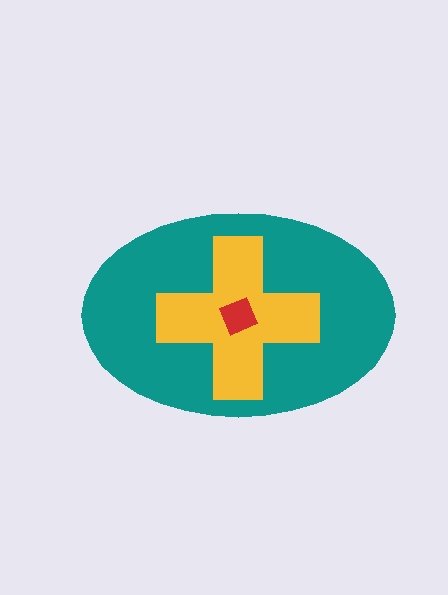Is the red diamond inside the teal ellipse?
Yes.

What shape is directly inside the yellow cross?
The red diamond.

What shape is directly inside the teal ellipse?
The yellow cross.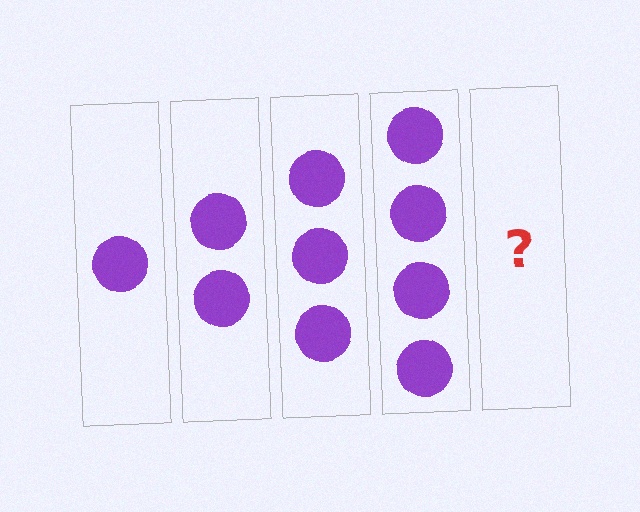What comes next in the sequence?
The next element should be 5 circles.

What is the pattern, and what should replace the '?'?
The pattern is that each step adds one more circle. The '?' should be 5 circles.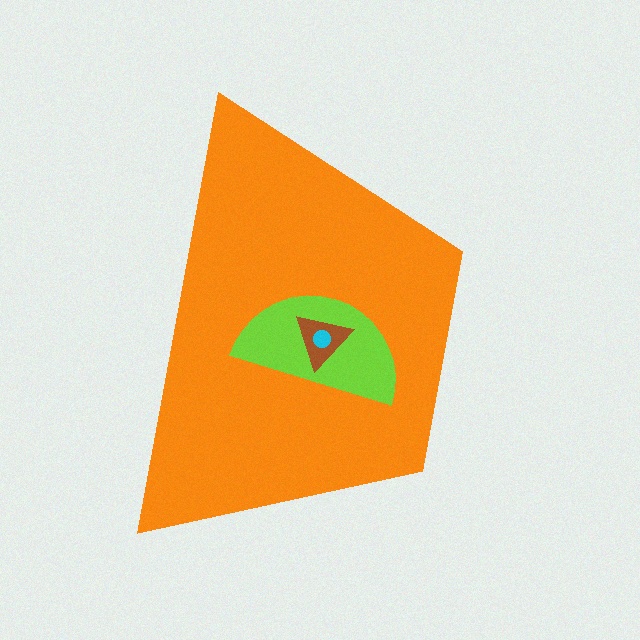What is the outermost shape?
The orange trapezoid.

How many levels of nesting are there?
4.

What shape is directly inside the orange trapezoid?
The lime semicircle.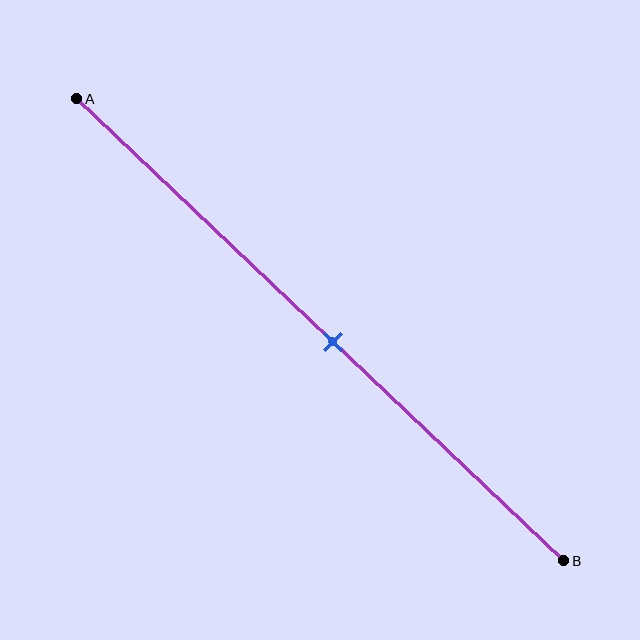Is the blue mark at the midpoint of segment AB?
Yes, the mark is approximately at the midpoint.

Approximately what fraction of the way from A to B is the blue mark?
The blue mark is approximately 55% of the way from A to B.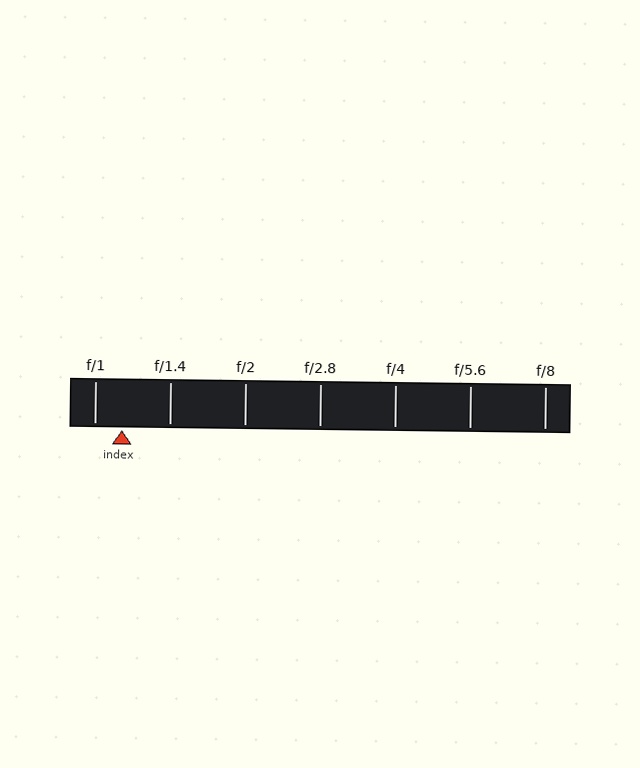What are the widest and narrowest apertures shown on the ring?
The widest aperture shown is f/1 and the narrowest is f/8.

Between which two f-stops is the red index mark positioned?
The index mark is between f/1 and f/1.4.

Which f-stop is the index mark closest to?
The index mark is closest to f/1.